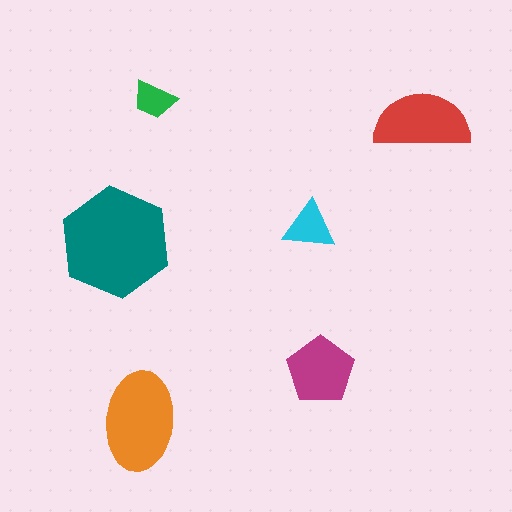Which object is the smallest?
The green trapezoid.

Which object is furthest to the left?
The teal hexagon is leftmost.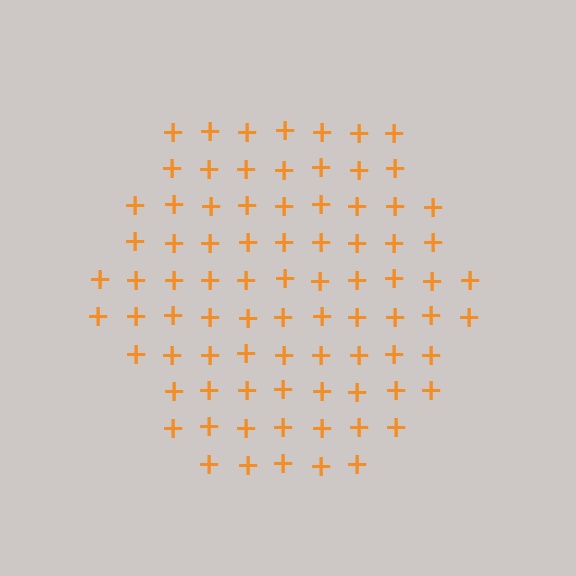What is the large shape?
The large shape is a hexagon.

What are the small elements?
The small elements are plus signs.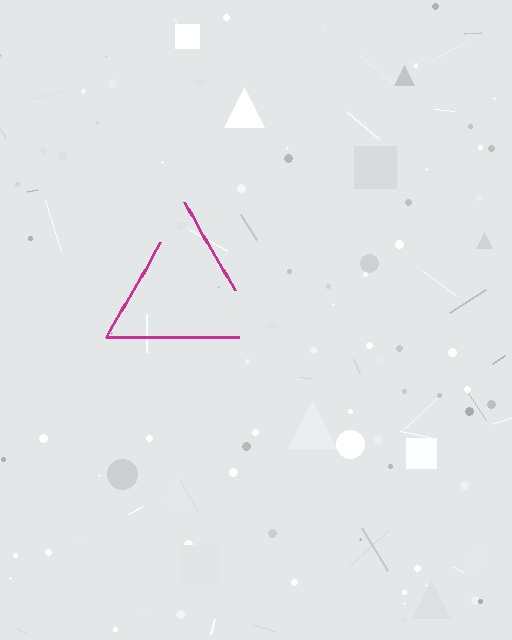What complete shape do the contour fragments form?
The contour fragments form a triangle.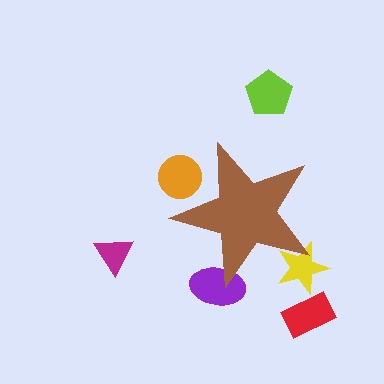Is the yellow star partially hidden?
Yes, the yellow star is partially hidden behind the brown star.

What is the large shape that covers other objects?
A brown star.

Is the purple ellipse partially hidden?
Yes, the purple ellipse is partially hidden behind the brown star.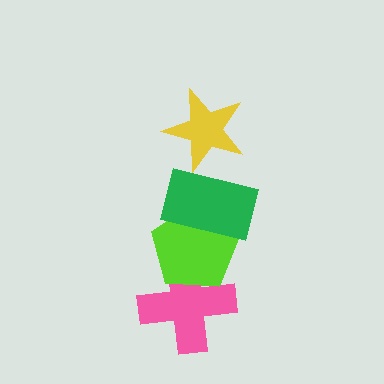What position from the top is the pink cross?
The pink cross is 4th from the top.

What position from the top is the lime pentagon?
The lime pentagon is 3rd from the top.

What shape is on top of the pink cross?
The lime pentagon is on top of the pink cross.